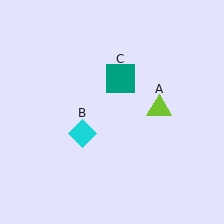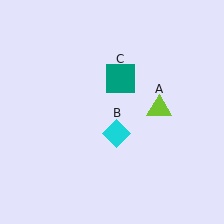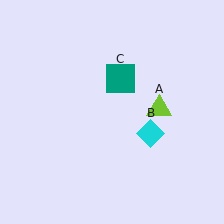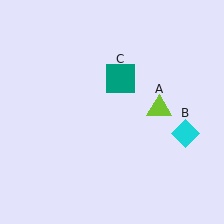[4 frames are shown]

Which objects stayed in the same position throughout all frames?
Lime triangle (object A) and teal square (object C) remained stationary.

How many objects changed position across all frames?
1 object changed position: cyan diamond (object B).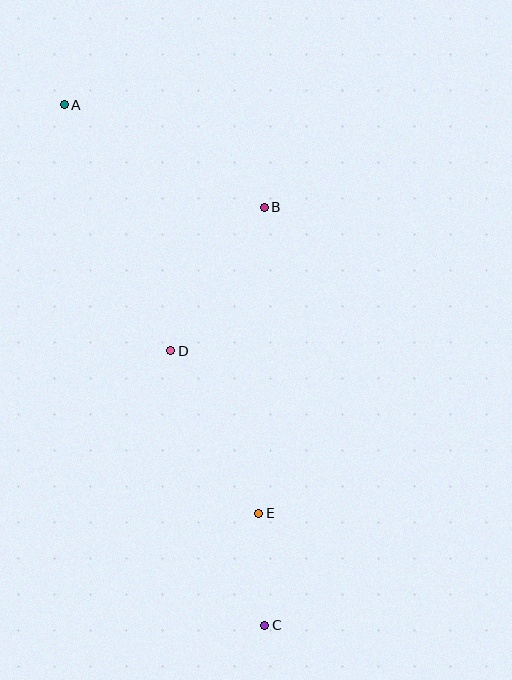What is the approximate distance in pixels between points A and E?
The distance between A and E is approximately 452 pixels.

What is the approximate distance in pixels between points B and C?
The distance between B and C is approximately 418 pixels.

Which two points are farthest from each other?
Points A and C are farthest from each other.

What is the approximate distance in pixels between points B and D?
The distance between B and D is approximately 171 pixels.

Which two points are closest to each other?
Points C and E are closest to each other.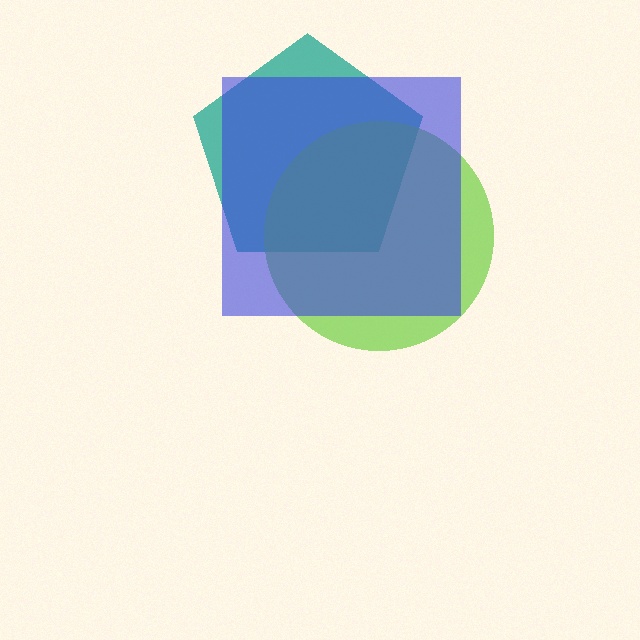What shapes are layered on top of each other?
The layered shapes are: a teal pentagon, a lime circle, a blue square.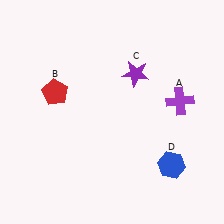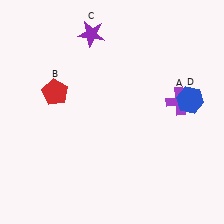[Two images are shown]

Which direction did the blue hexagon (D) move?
The blue hexagon (D) moved up.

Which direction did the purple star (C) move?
The purple star (C) moved left.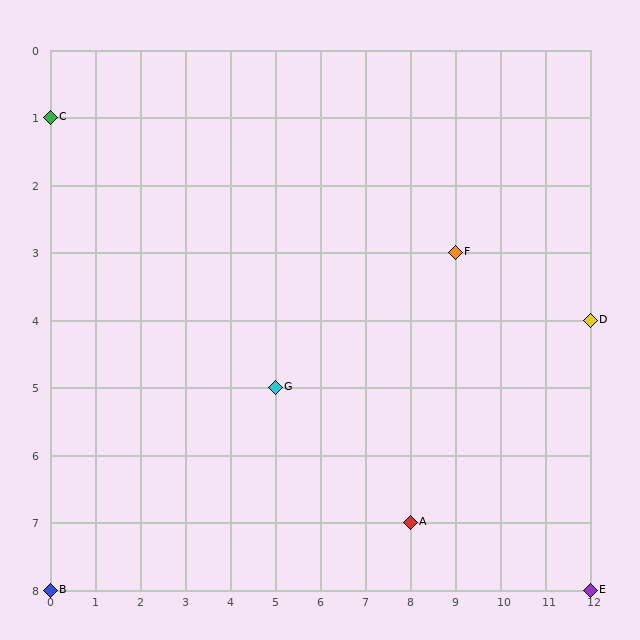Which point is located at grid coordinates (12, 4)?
Point D is at (12, 4).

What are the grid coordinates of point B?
Point B is at grid coordinates (0, 8).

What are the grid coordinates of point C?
Point C is at grid coordinates (0, 1).